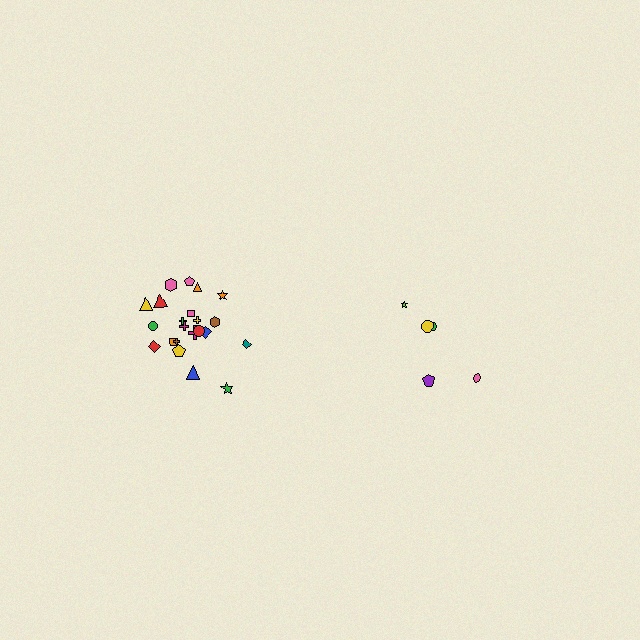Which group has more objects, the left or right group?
The left group.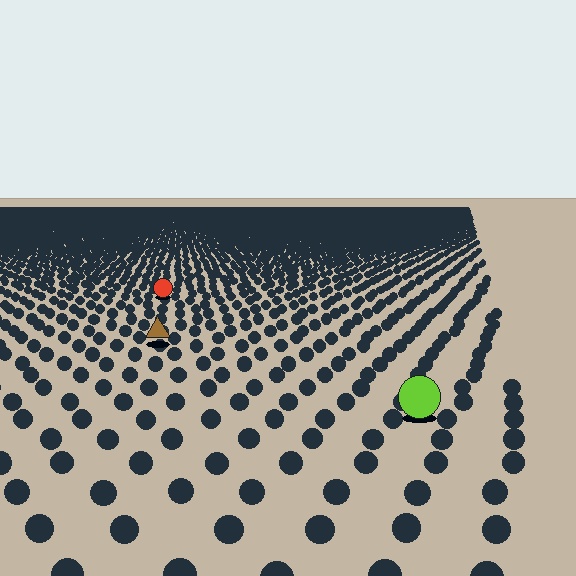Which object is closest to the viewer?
The lime circle is closest. The texture marks near it are larger and more spread out.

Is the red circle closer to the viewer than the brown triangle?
No. The brown triangle is closer — you can tell from the texture gradient: the ground texture is coarser near it.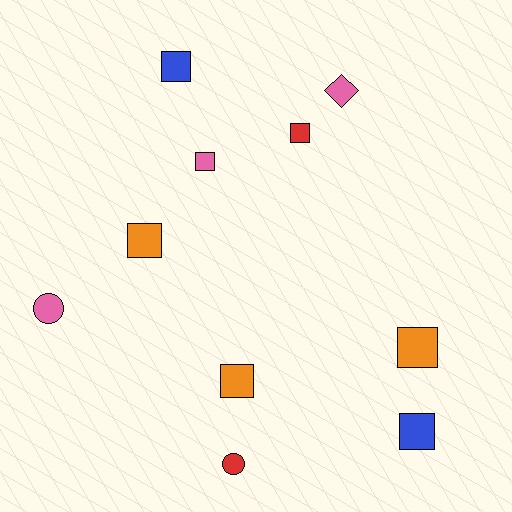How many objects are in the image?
There are 10 objects.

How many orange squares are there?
There are 3 orange squares.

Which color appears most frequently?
Pink, with 3 objects.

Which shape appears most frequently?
Square, with 7 objects.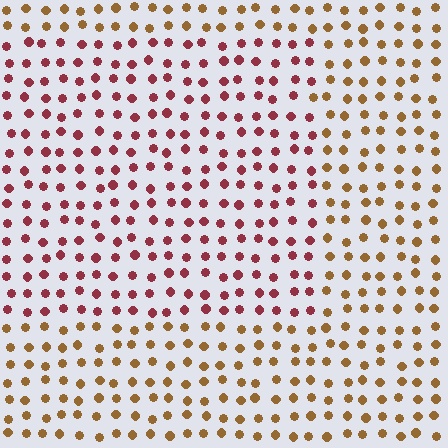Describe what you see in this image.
The image is filled with small brown elements in a uniform arrangement. A rectangle-shaped region is visible where the elements are tinted to a slightly different hue, forming a subtle color boundary.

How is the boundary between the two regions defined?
The boundary is defined purely by a slight shift in hue (about 46 degrees). Spacing, size, and orientation are identical on both sides.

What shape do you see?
I see a rectangle.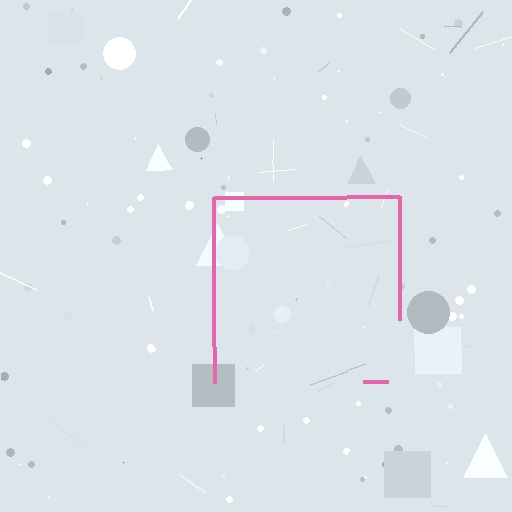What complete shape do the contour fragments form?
The contour fragments form a square.